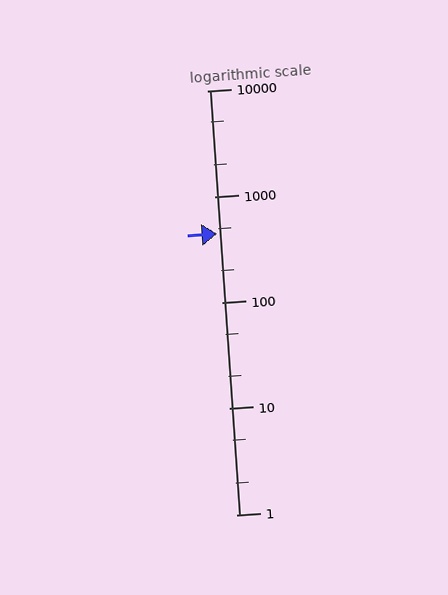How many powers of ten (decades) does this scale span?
The scale spans 4 decades, from 1 to 10000.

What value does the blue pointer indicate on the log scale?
The pointer indicates approximately 450.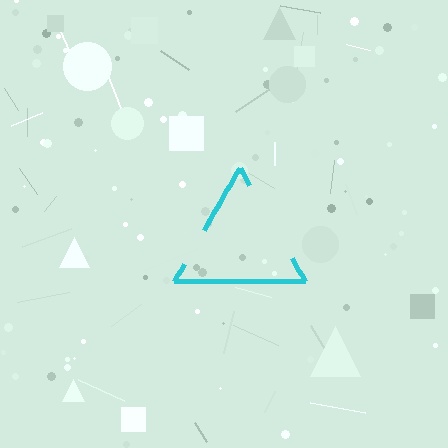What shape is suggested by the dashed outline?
The dashed outline suggests a triangle.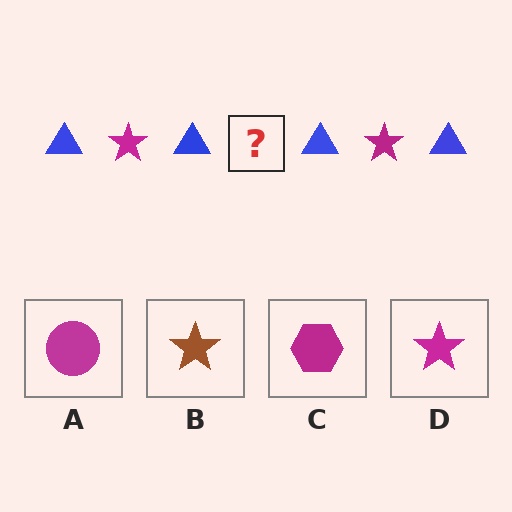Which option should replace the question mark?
Option D.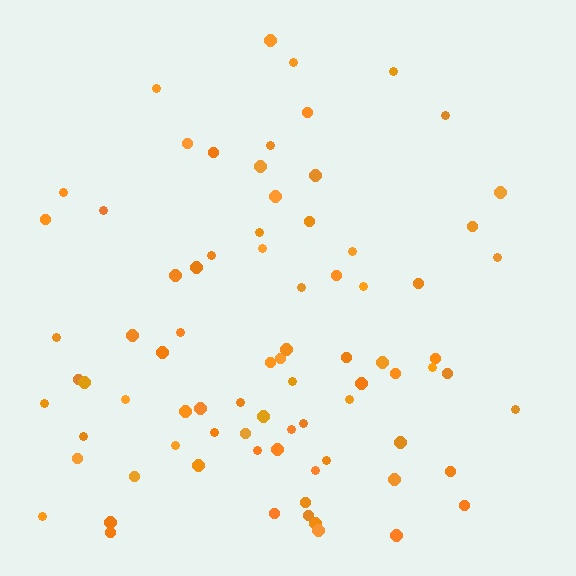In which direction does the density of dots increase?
From top to bottom, with the bottom side densest.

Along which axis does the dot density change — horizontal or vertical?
Vertical.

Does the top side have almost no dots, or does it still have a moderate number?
Still a moderate number, just noticeably fewer than the bottom.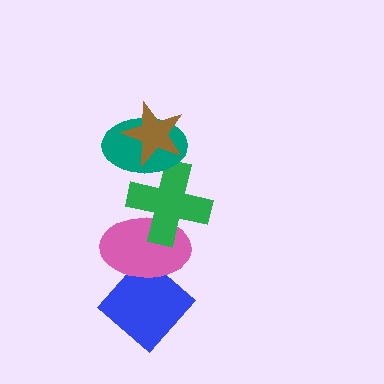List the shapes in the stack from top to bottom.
From top to bottom: the brown star, the teal ellipse, the green cross, the pink ellipse, the blue diamond.